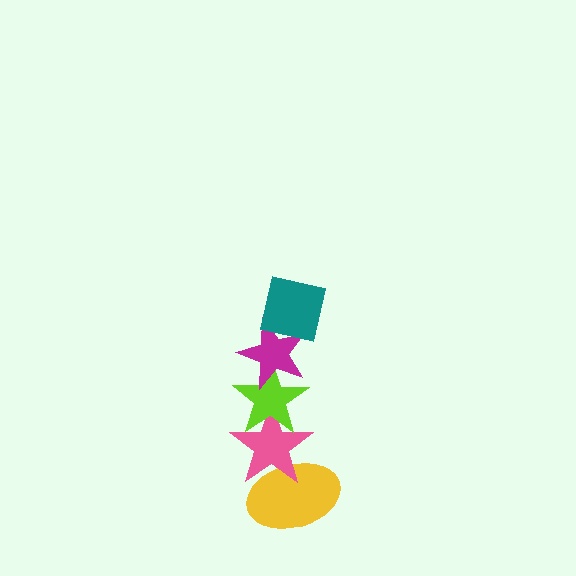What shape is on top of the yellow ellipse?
The pink star is on top of the yellow ellipse.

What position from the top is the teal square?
The teal square is 1st from the top.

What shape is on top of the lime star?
The magenta star is on top of the lime star.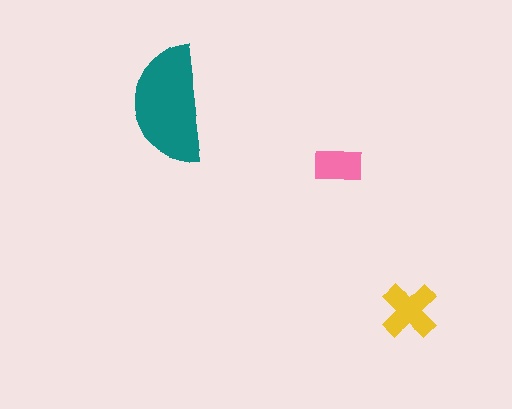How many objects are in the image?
There are 3 objects in the image.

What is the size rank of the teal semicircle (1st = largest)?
1st.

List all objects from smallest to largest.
The pink rectangle, the yellow cross, the teal semicircle.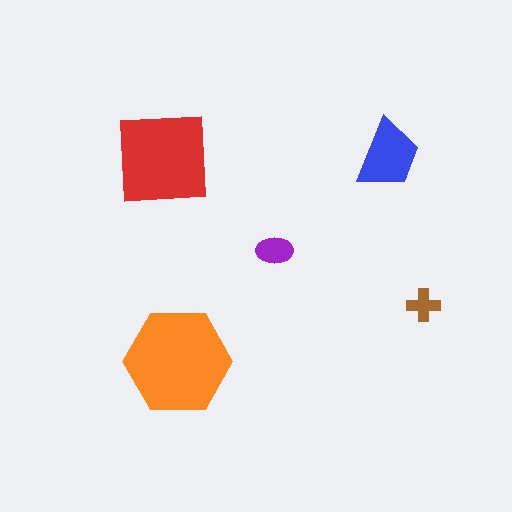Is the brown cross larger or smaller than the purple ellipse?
Smaller.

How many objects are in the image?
There are 5 objects in the image.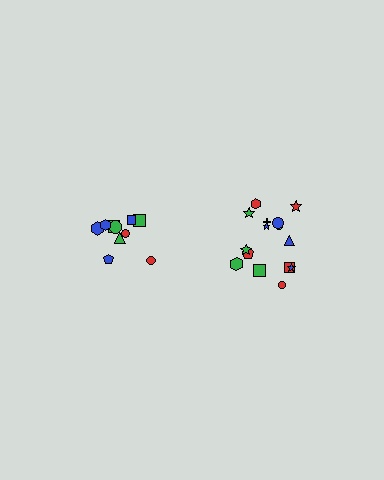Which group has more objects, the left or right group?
The right group.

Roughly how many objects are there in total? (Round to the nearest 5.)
Roughly 25 objects in total.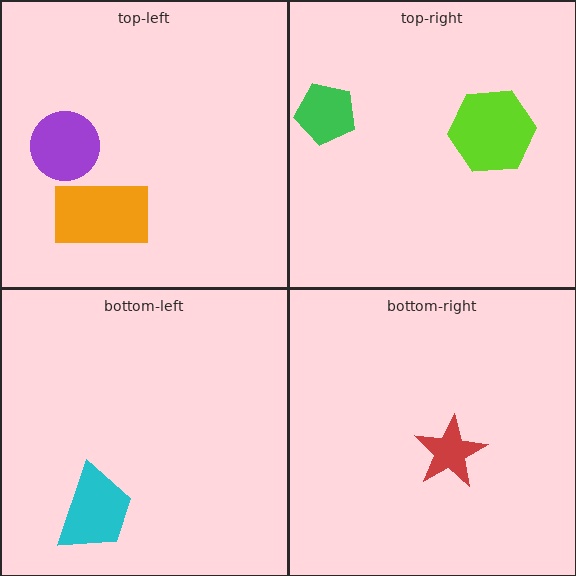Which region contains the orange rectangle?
The top-left region.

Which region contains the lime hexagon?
The top-right region.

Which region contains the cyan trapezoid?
The bottom-left region.